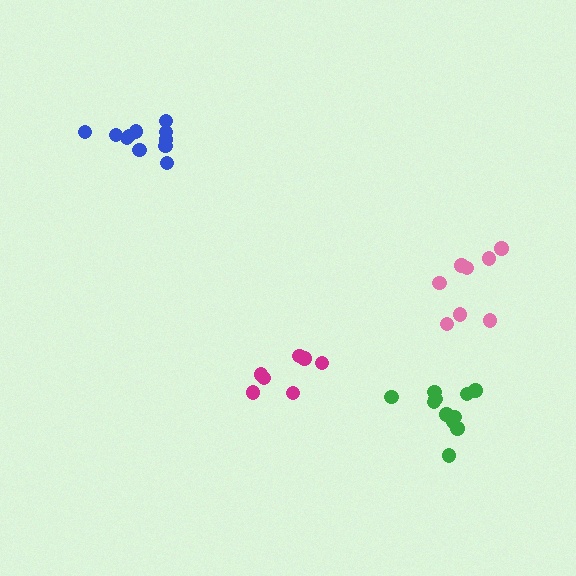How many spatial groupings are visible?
There are 4 spatial groupings.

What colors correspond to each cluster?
The clusters are colored: magenta, pink, blue, green.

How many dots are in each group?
Group 1: 7 dots, Group 2: 8 dots, Group 3: 11 dots, Group 4: 11 dots (37 total).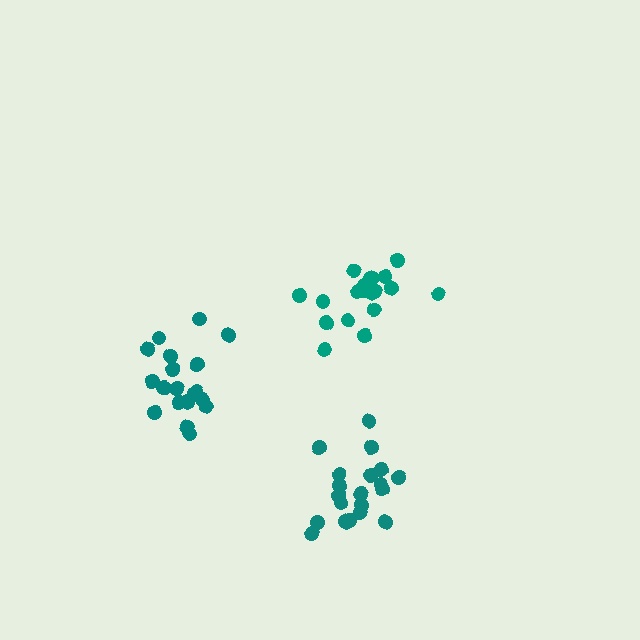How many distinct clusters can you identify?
There are 3 distinct clusters.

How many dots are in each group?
Group 1: 19 dots, Group 2: 19 dots, Group 3: 20 dots (58 total).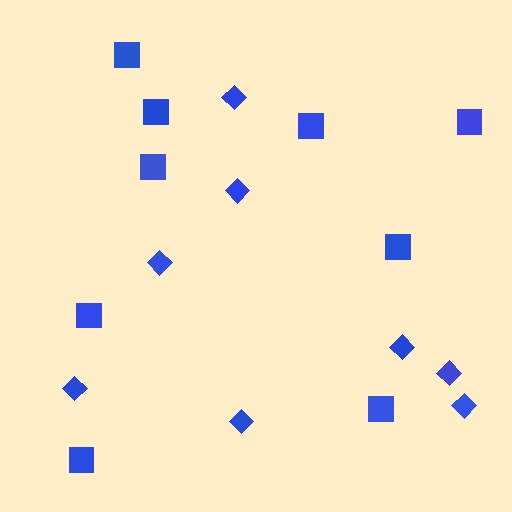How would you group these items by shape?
There are 2 groups: one group of squares (9) and one group of diamonds (8).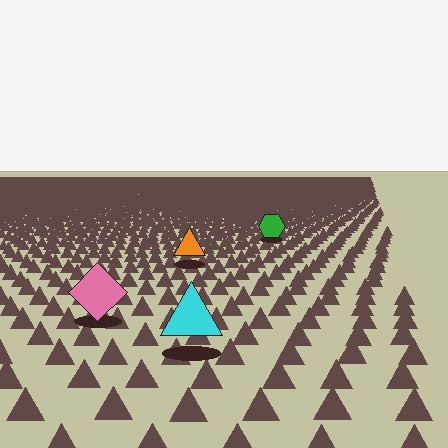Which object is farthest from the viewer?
The green hexagon is farthest from the viewer. It appears smaller and the ground texture around it is denser.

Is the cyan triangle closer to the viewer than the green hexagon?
Yes. The cyan triangle is closer — you can tell from the texture gradient: the ground texture is coarser near it.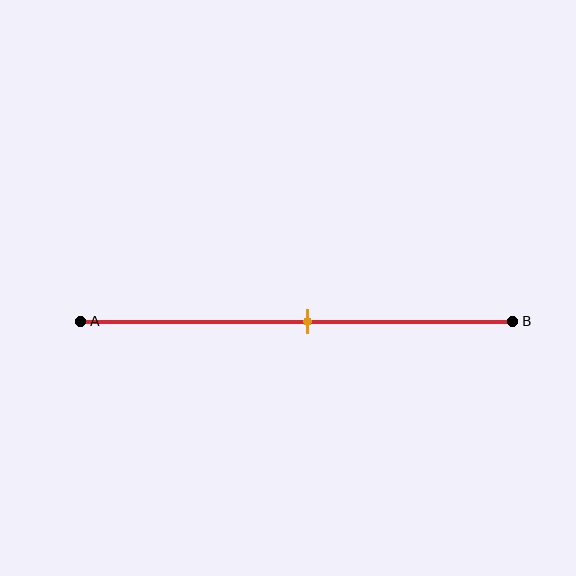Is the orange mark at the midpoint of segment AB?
Yes, the mark is approximately at the midpoint.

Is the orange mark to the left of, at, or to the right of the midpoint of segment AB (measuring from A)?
The orange mark is approximately at the midpoint of segment AB.